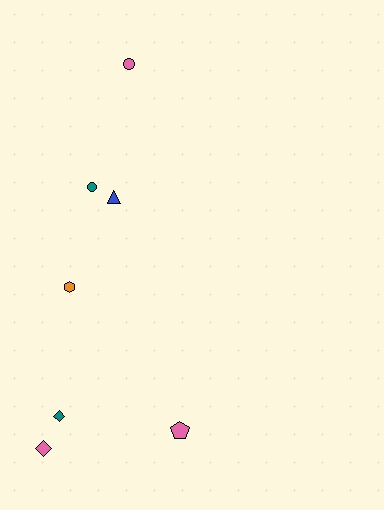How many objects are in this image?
There are 7 objects.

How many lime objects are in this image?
There are no lime objects.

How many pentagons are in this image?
There is 1 pentagon.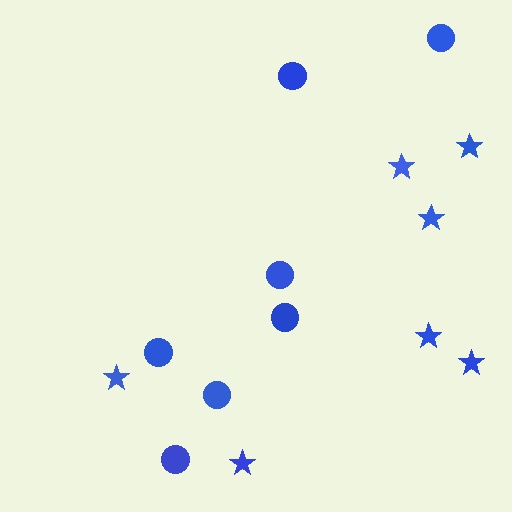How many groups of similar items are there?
There are 2 groups: one group of circles (7) and one group of stars (7).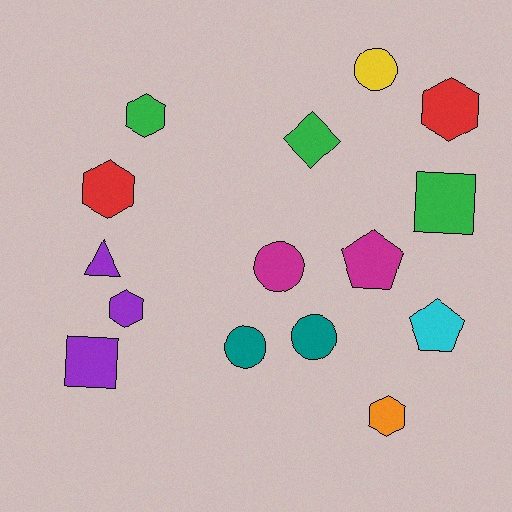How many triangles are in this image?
There is 1 triangle.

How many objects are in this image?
There are 15 objects.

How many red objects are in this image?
There are 2 red objects.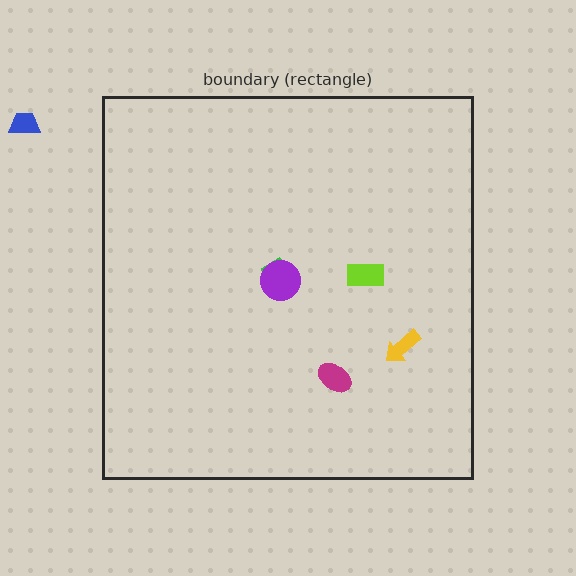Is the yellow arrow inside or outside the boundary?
Inside.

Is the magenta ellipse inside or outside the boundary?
Inside.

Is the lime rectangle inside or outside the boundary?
Inside.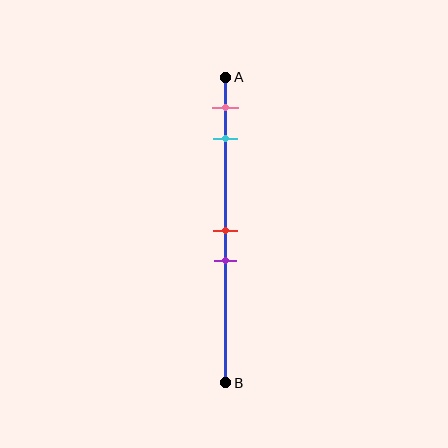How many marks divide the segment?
There are 4 marks dividing the segment.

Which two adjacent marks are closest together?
The red and purple marks are the closest adjacent pair.